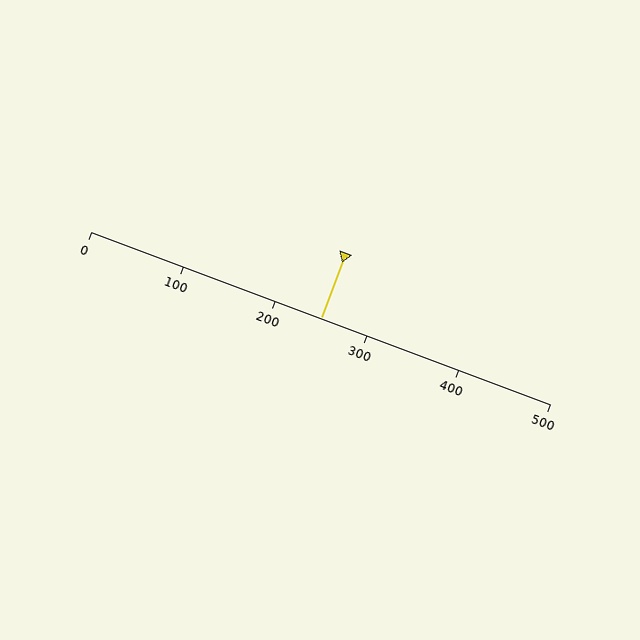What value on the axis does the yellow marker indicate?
The marker indicates approximately 250.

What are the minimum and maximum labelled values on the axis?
The axis runs from 0 to 500.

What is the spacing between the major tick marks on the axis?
The major ticks are spaced 100 apart.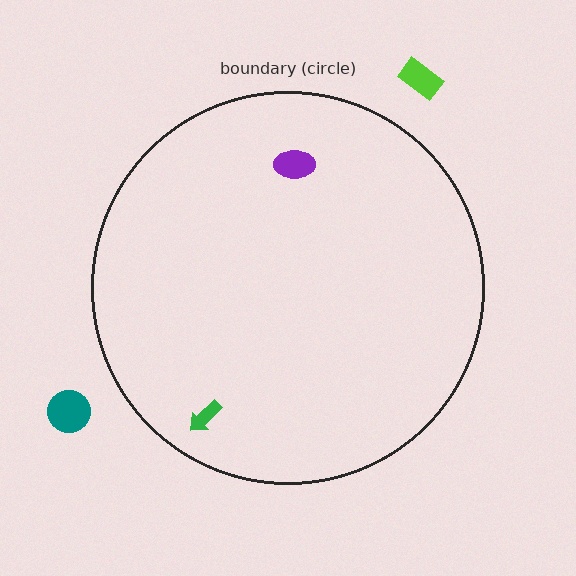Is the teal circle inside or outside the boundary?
Outside.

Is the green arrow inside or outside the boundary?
Inside.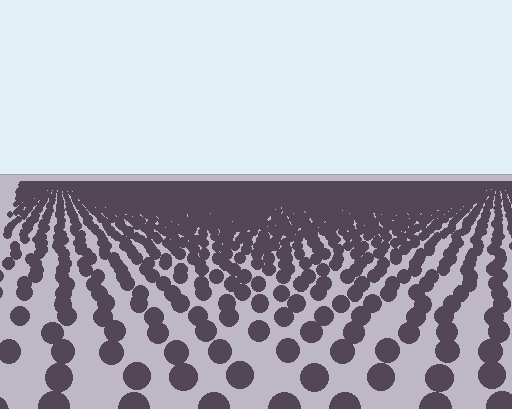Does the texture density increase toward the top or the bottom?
Density increases toward the top.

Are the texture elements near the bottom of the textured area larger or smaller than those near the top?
Larger. Near the bottom, elements are closer to the viewer and appear at a bigger on-screen size.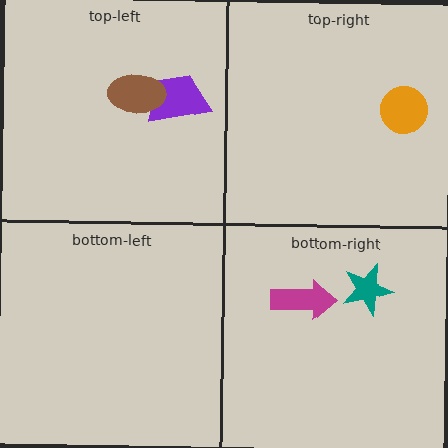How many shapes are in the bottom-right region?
2.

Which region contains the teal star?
The bottom-right region.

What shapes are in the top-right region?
The orange circle.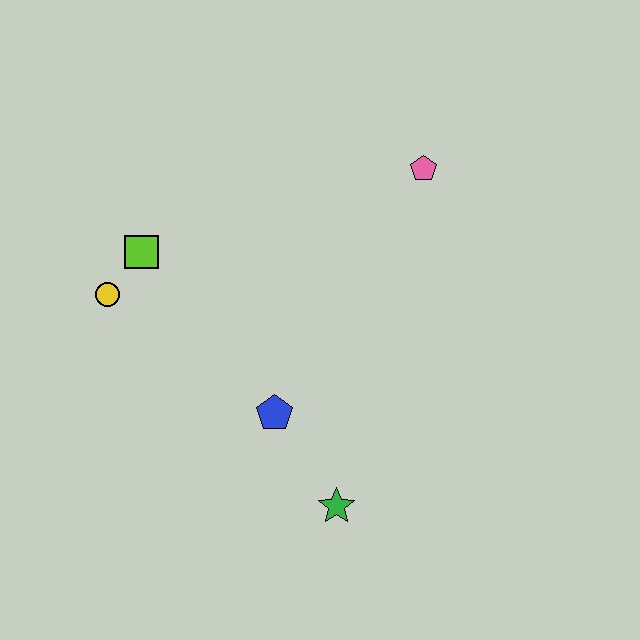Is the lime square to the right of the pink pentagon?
No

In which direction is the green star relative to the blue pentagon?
The green star is below the blue pentagon.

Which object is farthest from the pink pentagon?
The green star is farthest from the pink pentagon.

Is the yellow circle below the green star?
No